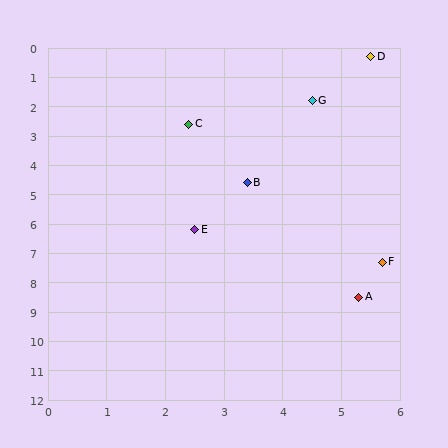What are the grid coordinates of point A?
Point A is at approximately (5.3, 8.5).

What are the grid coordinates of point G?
Point G is at approximately (4.5, 1.8).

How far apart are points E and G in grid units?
Points E and G are about 4.8 grid units apart.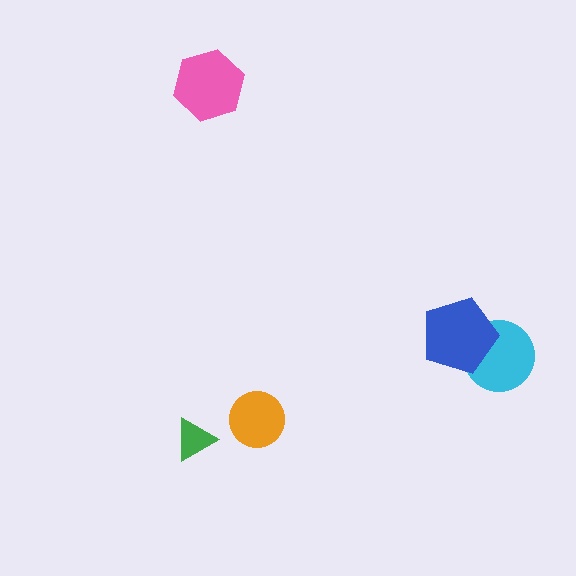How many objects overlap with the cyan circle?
1 object overlaps with the cyan circle.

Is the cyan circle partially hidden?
Yes, it is partially covered by another shape.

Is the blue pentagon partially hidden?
No, no other shape covers it.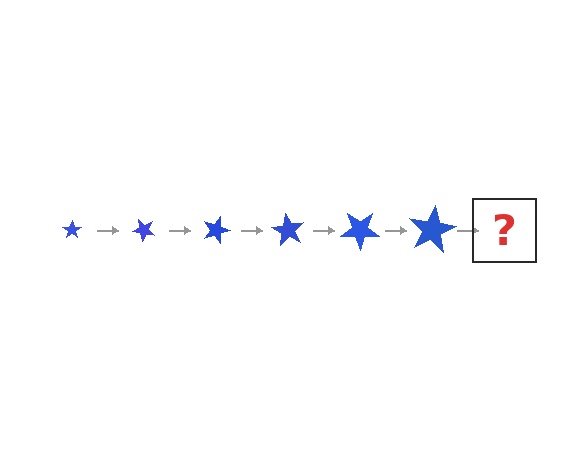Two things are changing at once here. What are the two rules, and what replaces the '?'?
The two rules are that the star grows larger each step and it rotates 45 degrees each step. The '?' should be a star, larger than the previous one and rotated 270 degrees from the start.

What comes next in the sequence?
The next element should be a star, larger than the previous one and rotated 270 degrees from the start.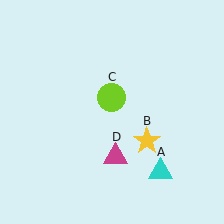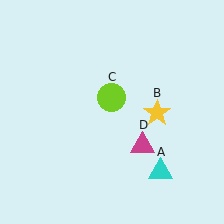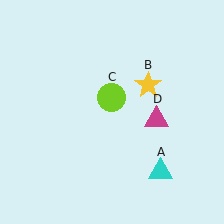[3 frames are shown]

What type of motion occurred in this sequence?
The yellow star (object B), magenta triangle (object D) rotated counterclockwise around the center of the scene.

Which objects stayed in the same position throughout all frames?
Cyan triangle (object A) and lime circle (object C) remained stationary.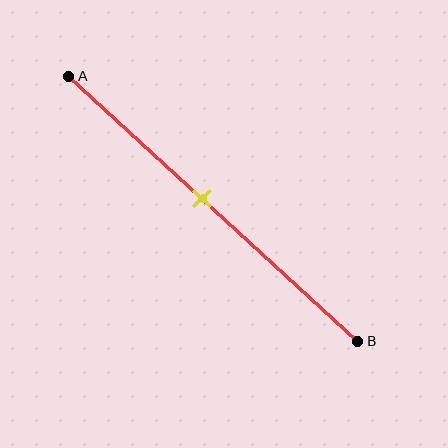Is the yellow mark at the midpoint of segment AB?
No, the mark is at about 45% from A, not at the 50% midpoint.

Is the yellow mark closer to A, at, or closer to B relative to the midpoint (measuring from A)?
The yellow mark is closer to point A than the midpoint of segment AB.